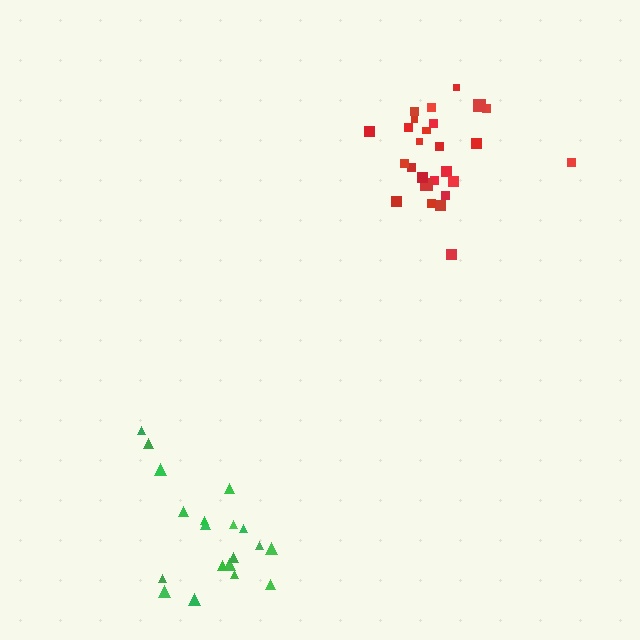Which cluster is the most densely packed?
Red.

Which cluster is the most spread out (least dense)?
Green.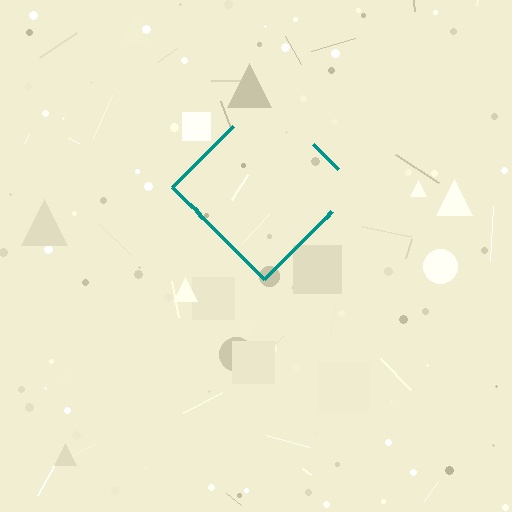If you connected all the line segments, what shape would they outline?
They would outline a diamond.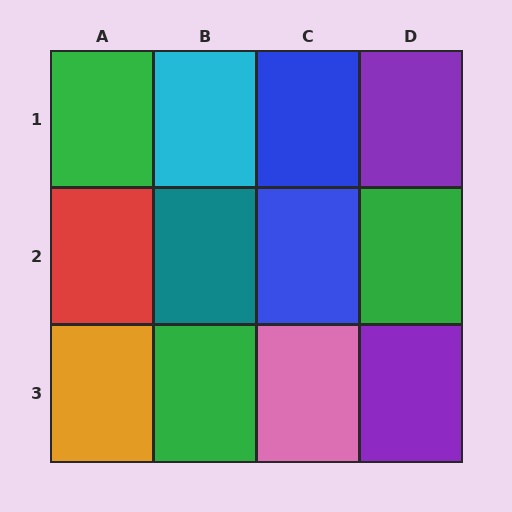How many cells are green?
3 cells are green.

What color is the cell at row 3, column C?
Pink.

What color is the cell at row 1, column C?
Blue.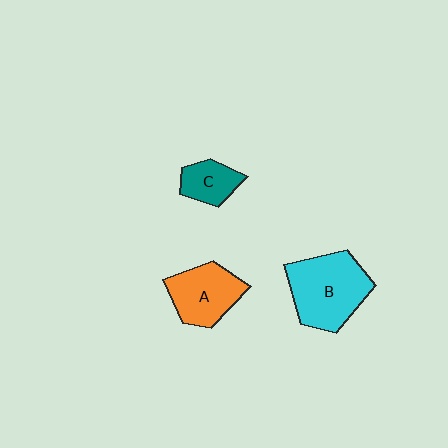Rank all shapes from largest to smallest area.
From largest to smallest: B (cyan), A (orange), C (teal).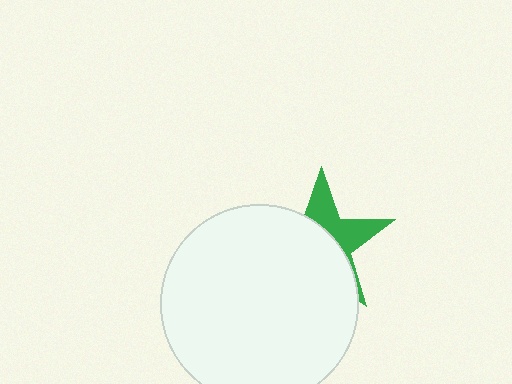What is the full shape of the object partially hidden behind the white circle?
The partially hidden object is a green star.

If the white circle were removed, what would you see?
You would see the complete green star.